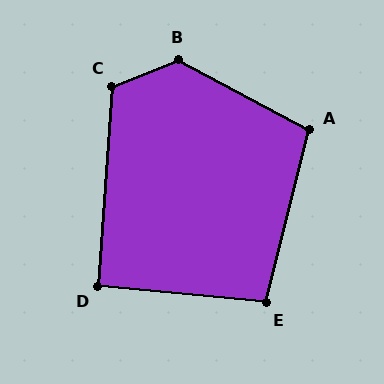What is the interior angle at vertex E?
Approximately 99 degrees (obtuse).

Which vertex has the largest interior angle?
B, at approximately 130 degrees.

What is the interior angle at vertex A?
Approximately 104 degrees (obtuse).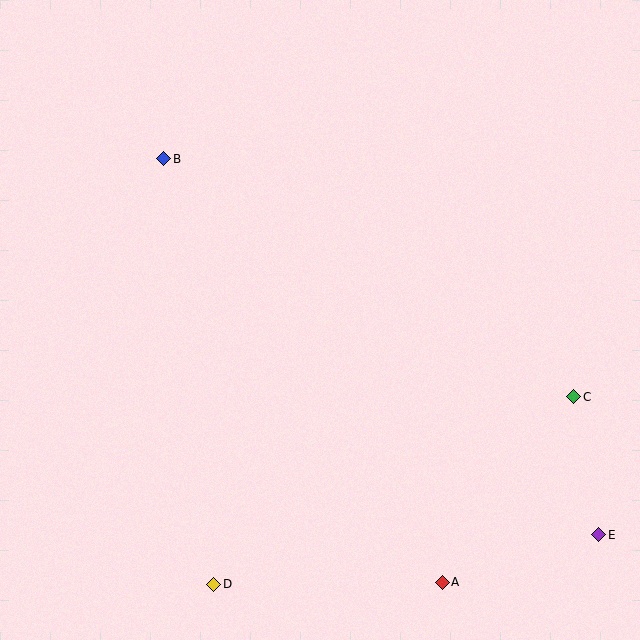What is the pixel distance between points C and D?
The distance between C and D is 406 pixels.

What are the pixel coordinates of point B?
Point B is at (164, 159).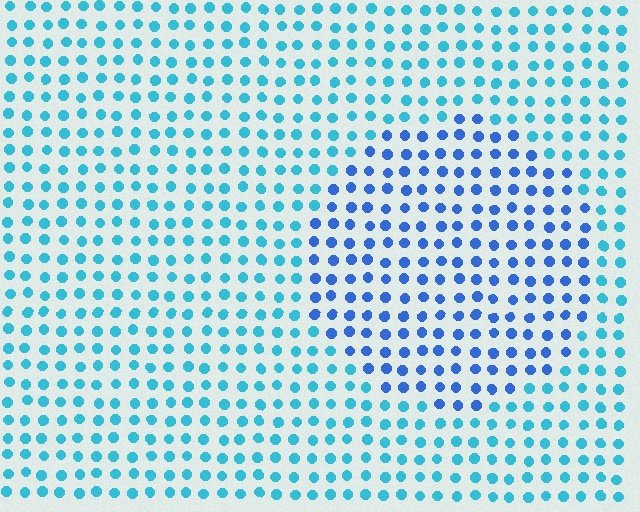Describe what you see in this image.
The image is filled with small cyan elements in a uniform arrangement. A circle-shaped region is visible where the elements are tinted to a slightly different hue, forming a subtle color boundary.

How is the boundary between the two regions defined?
The boundary is defined purely by a slight shift in hue (about 32 degrees). Spacing, size, and orientation are identical on both sides.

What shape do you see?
I see a circle.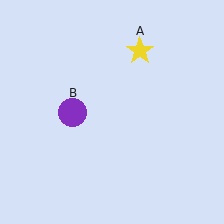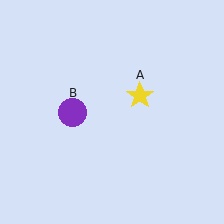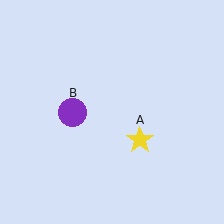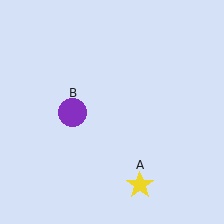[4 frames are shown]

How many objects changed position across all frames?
1 object changed position: yellow star (object A).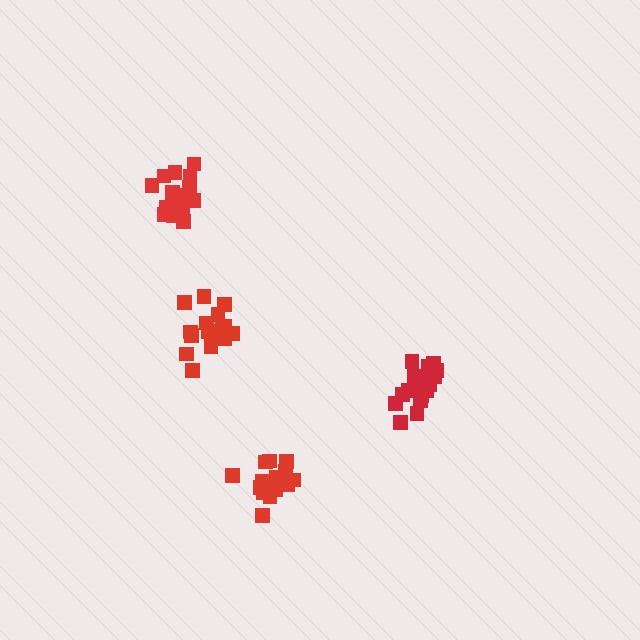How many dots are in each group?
Group 1: 18 dots, Group 2: 18 dots, Group 3: 19 dots, Group 4: 16 dots (71 total).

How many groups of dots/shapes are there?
There are 4 groups.